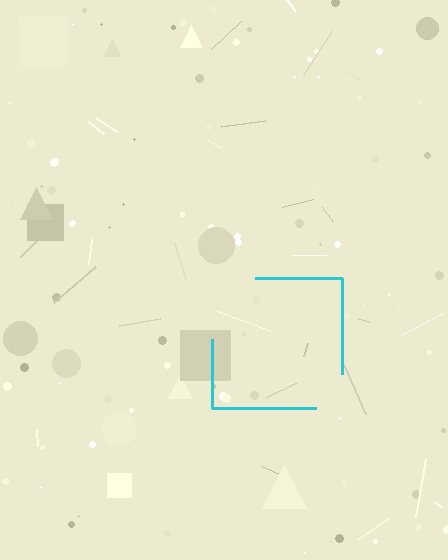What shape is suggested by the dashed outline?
The dashed outline suggests a square.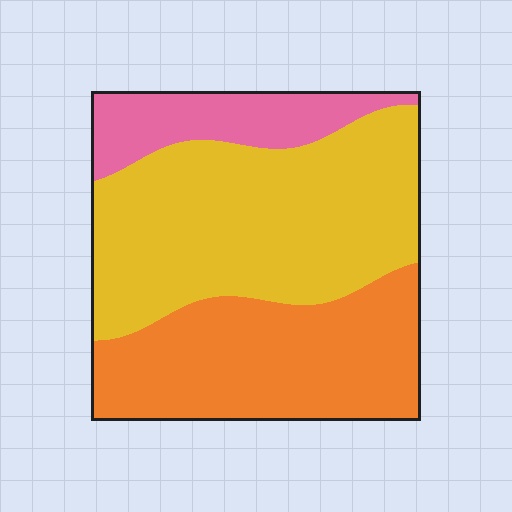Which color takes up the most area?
Yellow, at roughly 50%.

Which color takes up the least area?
Pink, at roughly 15%.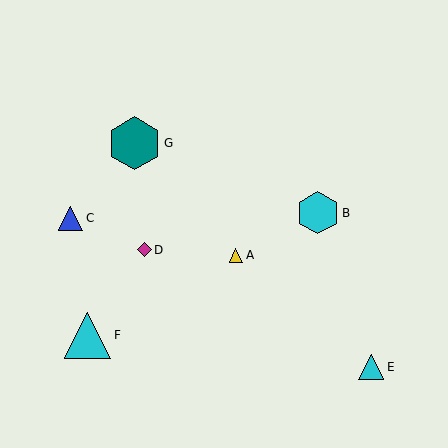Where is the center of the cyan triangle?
The center of the cyan triangle is at (371, 367).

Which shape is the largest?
The teal hexagon (labeled G) is the largest.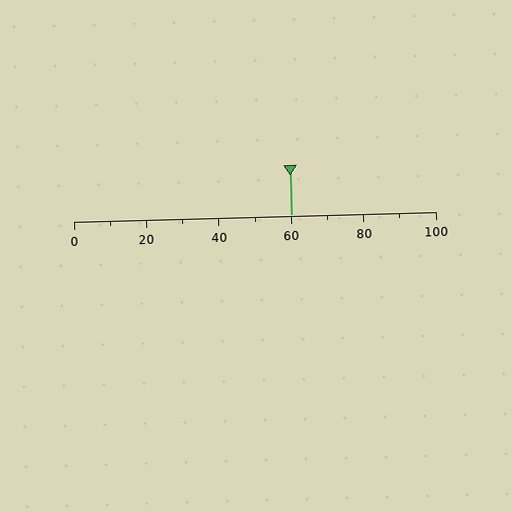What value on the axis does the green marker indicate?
The marker indicates approximately 60.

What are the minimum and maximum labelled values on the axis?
The axis runs from 0 to 100.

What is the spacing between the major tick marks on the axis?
The major ticks are spaced 20 apart.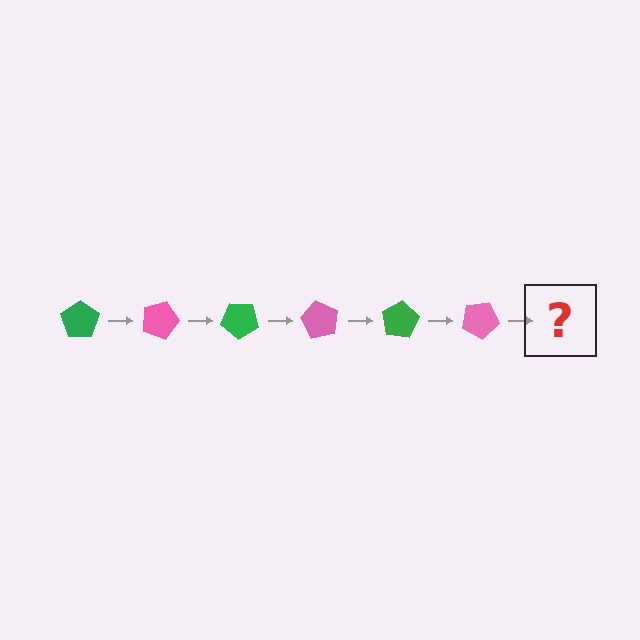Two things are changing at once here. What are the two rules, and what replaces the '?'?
The two rules are that it rotates 20 degrees each step and the color cycles through green and pink. The '?' should be a green pentagon, rotated 120 degrees from the start.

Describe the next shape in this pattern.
It should be a green pentagon, rotated 120 degrees from the start.